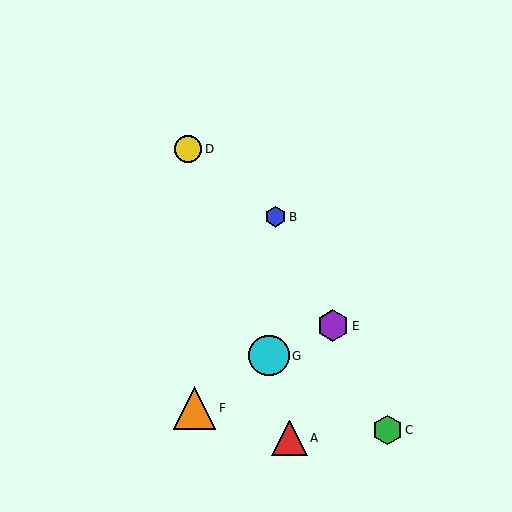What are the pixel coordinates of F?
Object F is at (195, 408).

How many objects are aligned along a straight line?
3 objects (B, C, E) are aligned along a straight line.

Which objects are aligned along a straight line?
Objects B, C, E are aligned along a straight line.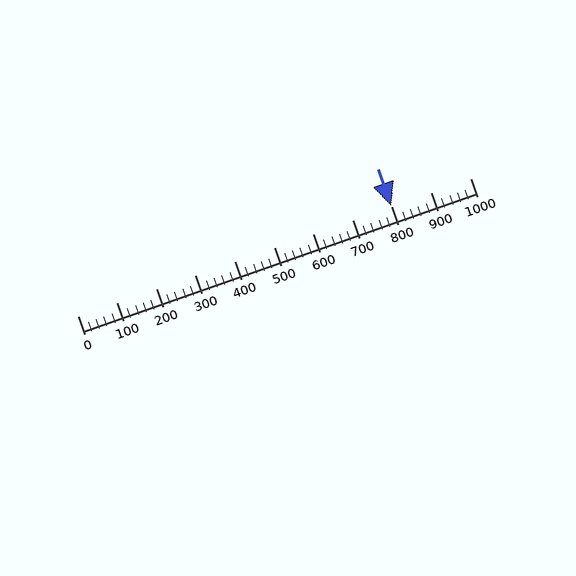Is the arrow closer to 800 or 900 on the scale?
The arrow is closer to 800.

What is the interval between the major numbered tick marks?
The major tick marks are spaced 100 units apart.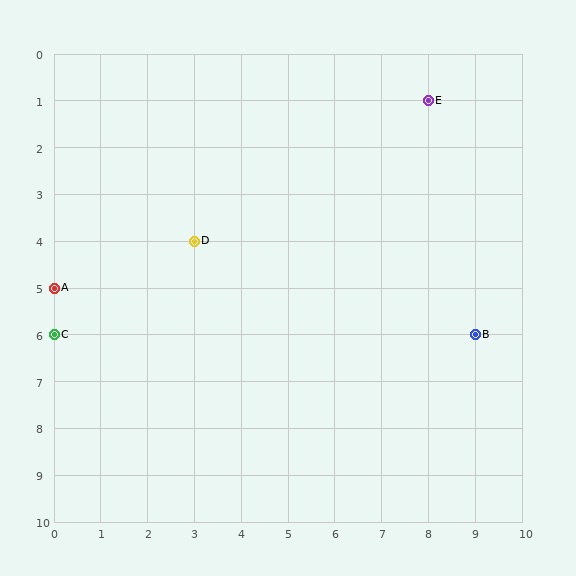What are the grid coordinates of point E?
Point E is at grid coordinates (8, 1).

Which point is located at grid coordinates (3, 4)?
Point D is at (3, 4).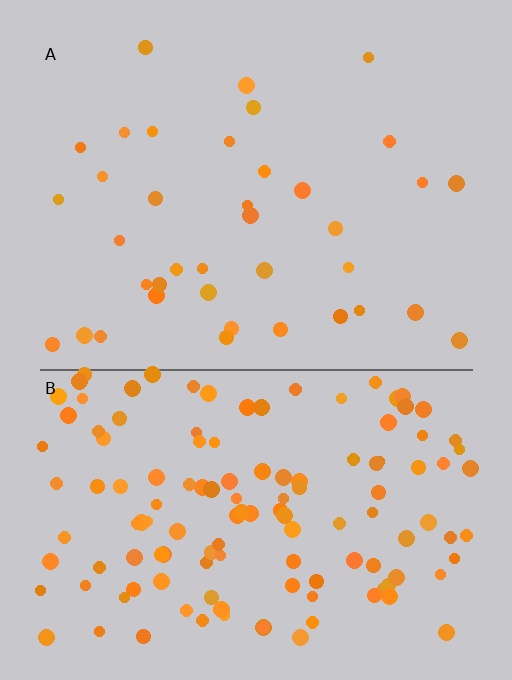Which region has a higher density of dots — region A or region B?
B (the bottom).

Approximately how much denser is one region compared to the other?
Approximately 3.5× — region B over region A.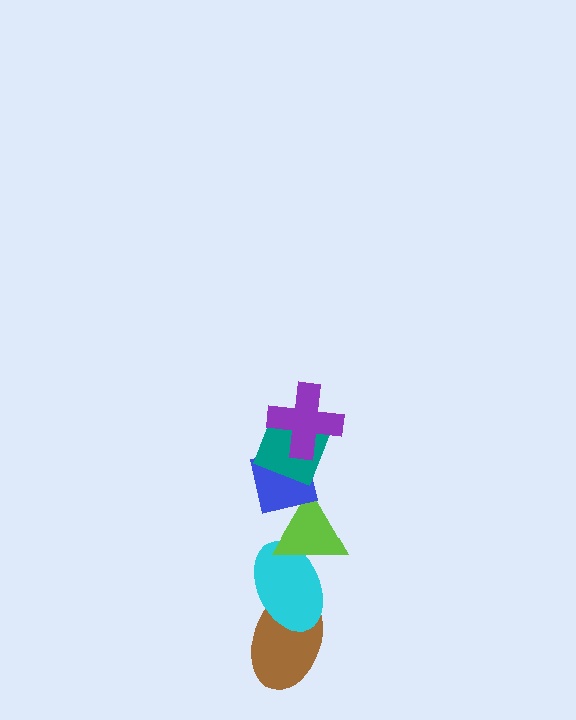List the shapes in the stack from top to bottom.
From top to bottom: the purple cross, the teal diamond, the blue square, the lime triangle, the cyan ellipse, the brown ellipse.